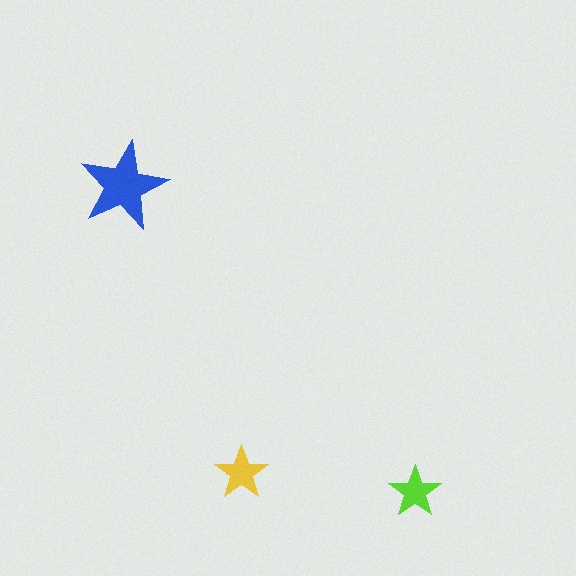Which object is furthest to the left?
The blue star is leftmost.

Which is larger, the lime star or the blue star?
The blue one.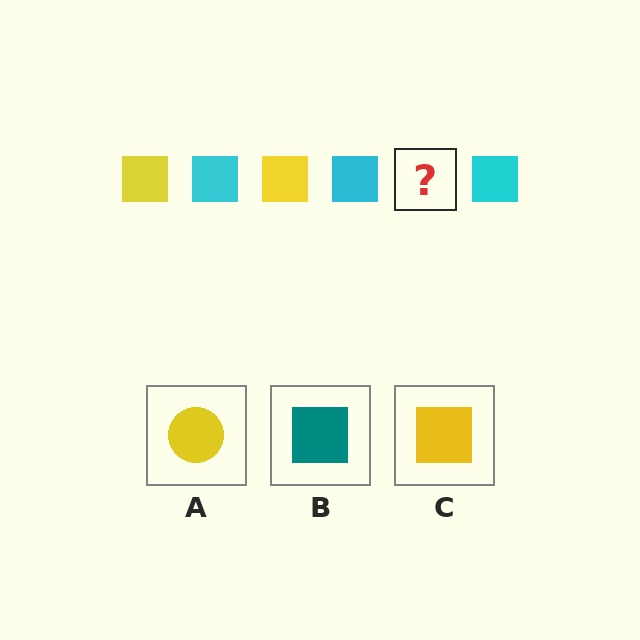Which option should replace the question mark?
Option C.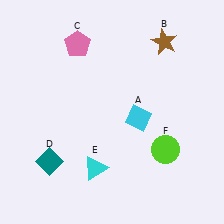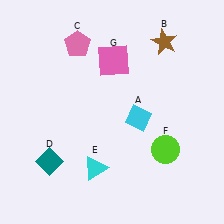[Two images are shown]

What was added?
A pink square (G) was added in Image 2.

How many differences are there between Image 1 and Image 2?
There is 1 difference between the two images.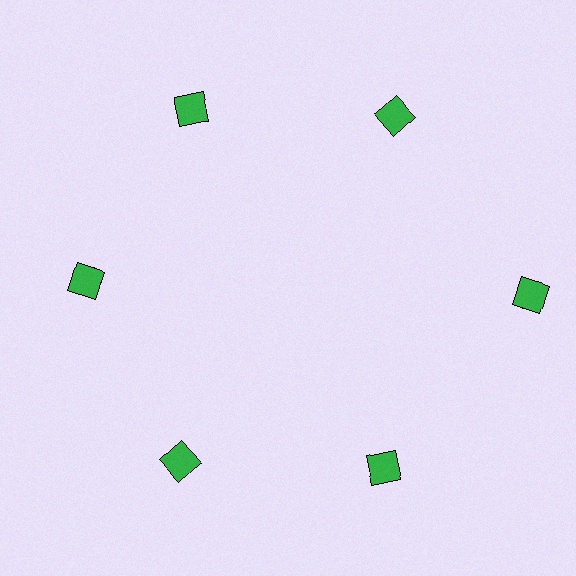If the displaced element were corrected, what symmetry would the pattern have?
It would have 6-fold rotational symmetry — the pattern would map onto itself every 60 degrees.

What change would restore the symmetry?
The symmetry would be restored by moving it inward, back onto the ring so that all 6 squares sit at equal angles and equal distance from the center.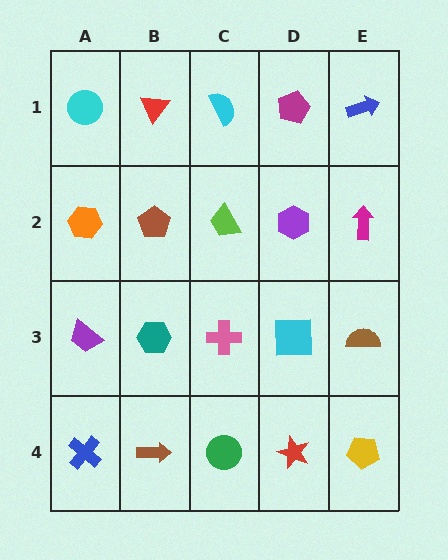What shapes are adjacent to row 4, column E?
A brown semicircle (row 3, column E), a red star (row 4, column D).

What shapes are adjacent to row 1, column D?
A purple hexagon (row 2, column D), a cyan semicircle (row 1, column C), a blue arrow (row 1, column E).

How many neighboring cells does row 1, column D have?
3.